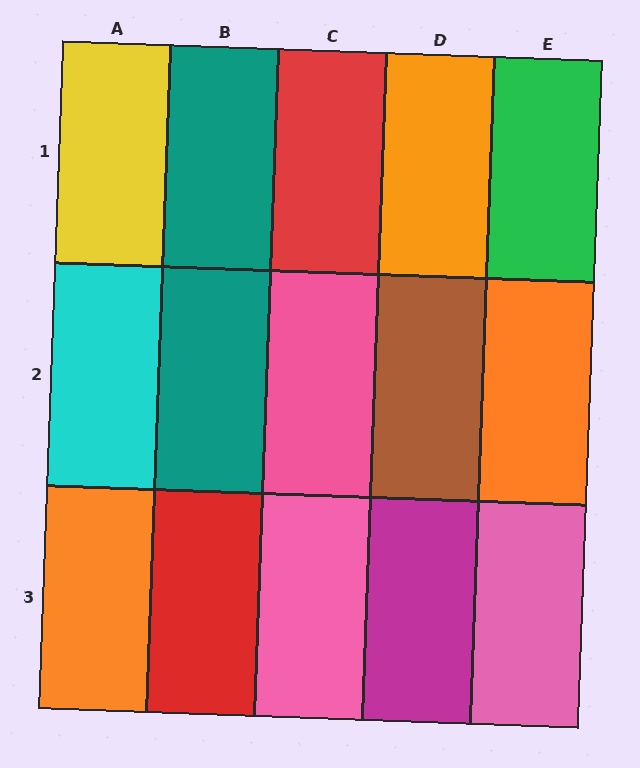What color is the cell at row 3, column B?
Red.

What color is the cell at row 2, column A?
Cyan.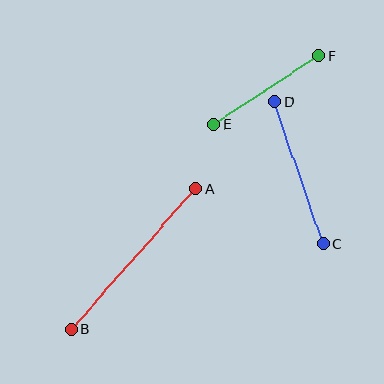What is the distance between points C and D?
The distance is approximately 150 pixels.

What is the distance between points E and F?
The distance is approximately 125 pixels.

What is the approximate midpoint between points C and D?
The midpoint is at approximately (299, 173) pixels.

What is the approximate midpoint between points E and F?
The midpoint is at approximately (266, 90) pixels.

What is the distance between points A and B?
The distance is approximately 187 pixels.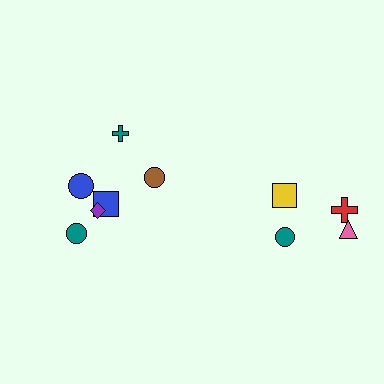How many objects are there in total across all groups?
There are 10 objects.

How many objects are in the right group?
There are 4 objects.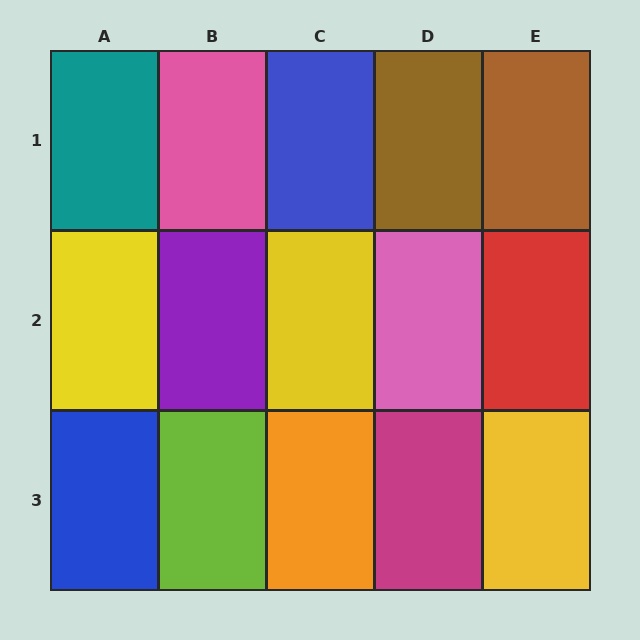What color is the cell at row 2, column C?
Yellow.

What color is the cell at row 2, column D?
Pink.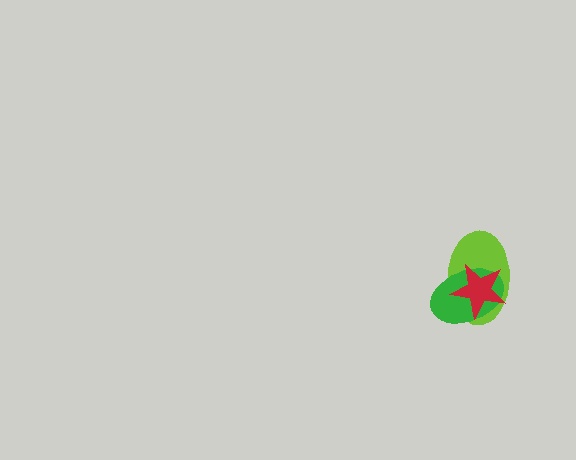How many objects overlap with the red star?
2 objects overlap with the red star.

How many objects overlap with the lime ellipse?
2 objects overlap with the lime ellipse.